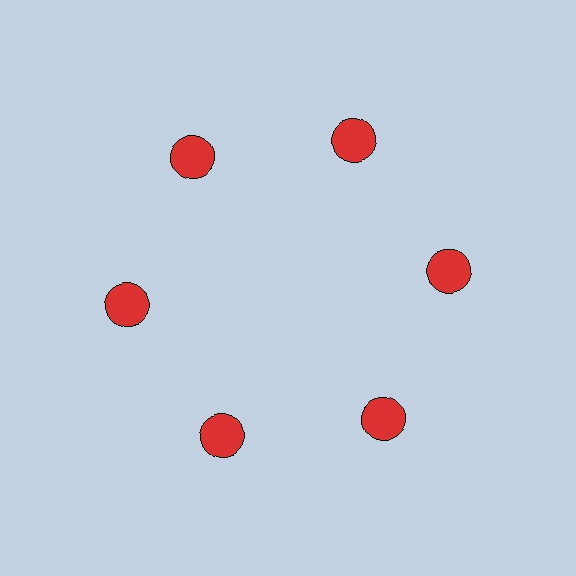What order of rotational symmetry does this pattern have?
This pattern has 6-fold rotational symmetry.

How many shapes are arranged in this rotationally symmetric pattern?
There are 6 shapes, arranged in 6 groups of 1.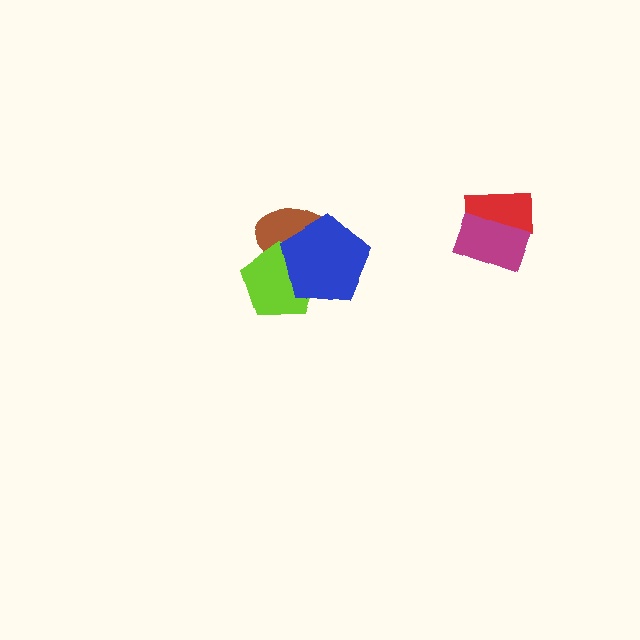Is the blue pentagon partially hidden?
No, no other shape covers it.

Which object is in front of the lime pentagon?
The blue pentagon is in front of the lime pentagon.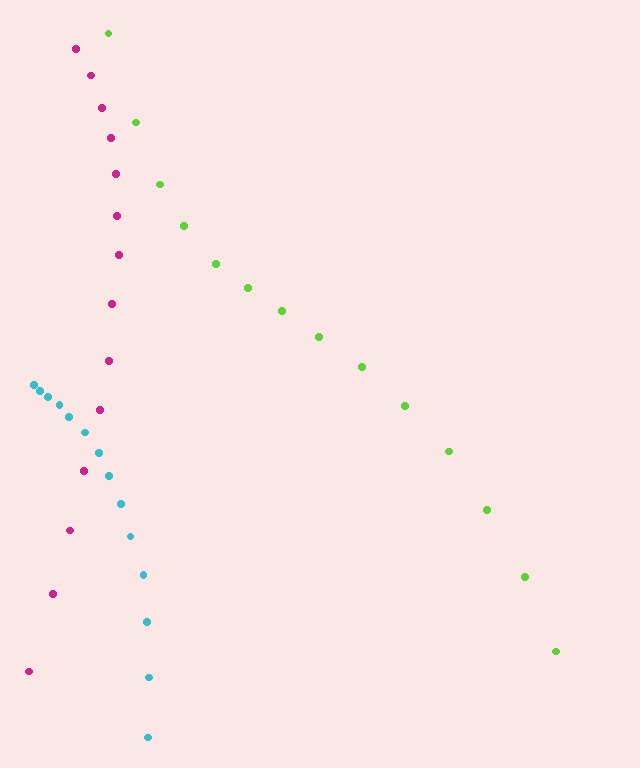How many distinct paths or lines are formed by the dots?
There are 3 distinct paths.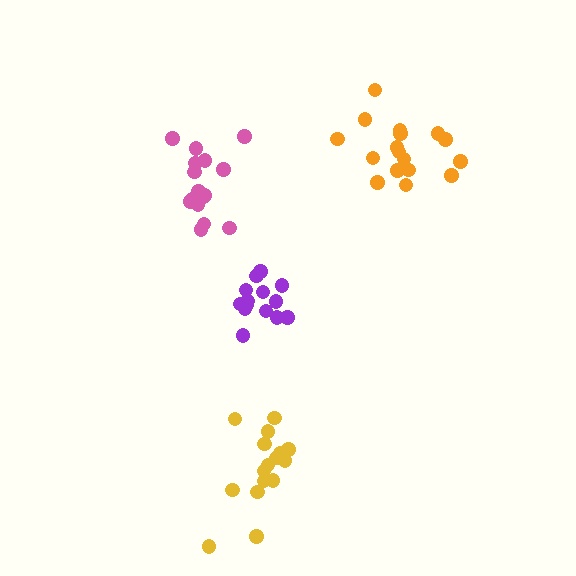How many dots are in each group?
Group 1: 15 dots, Group 2: 16 dots, Group 3: 17 dots, Group 4: 16 dots (64 total).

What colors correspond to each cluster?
The clusters are colored: purple, yellow, orange, pink.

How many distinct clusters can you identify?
There are 4 distinct clusters.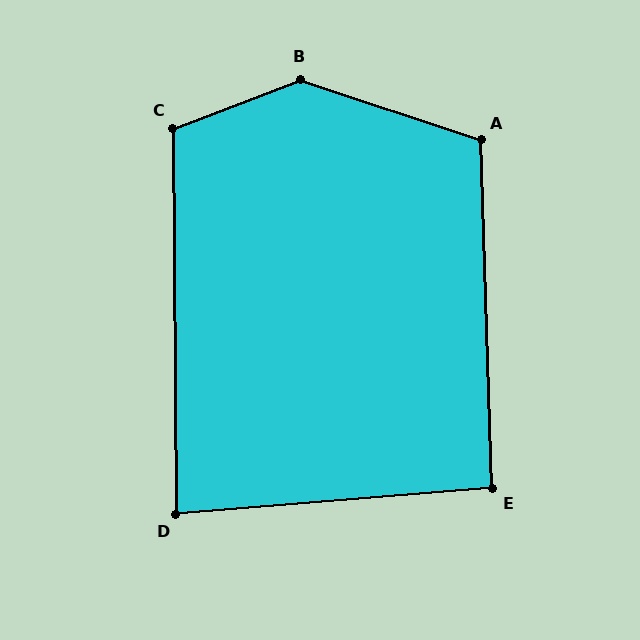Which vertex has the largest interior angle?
B, at approximately 140 degrees.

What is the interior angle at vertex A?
Approximately 111 degrees (obtuse).